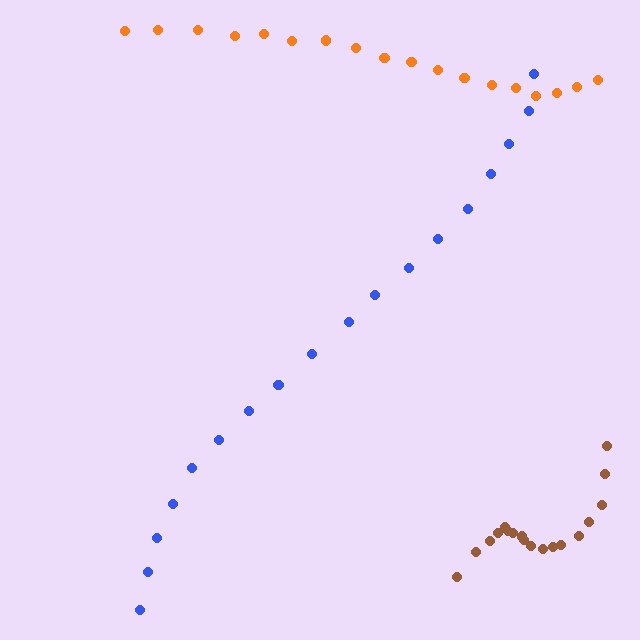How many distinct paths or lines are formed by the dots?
There are 3 distinct paths.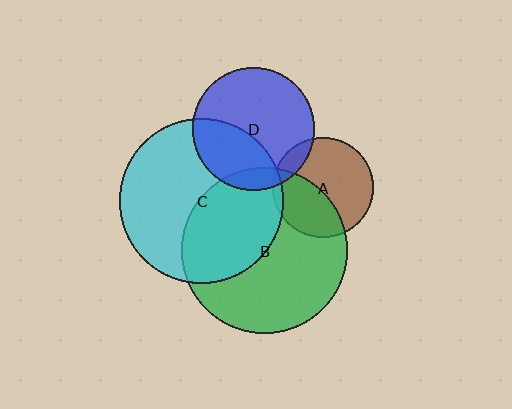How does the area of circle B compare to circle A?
Approximately 2.7 times.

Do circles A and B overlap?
Yes.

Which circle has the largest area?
Circle B (green).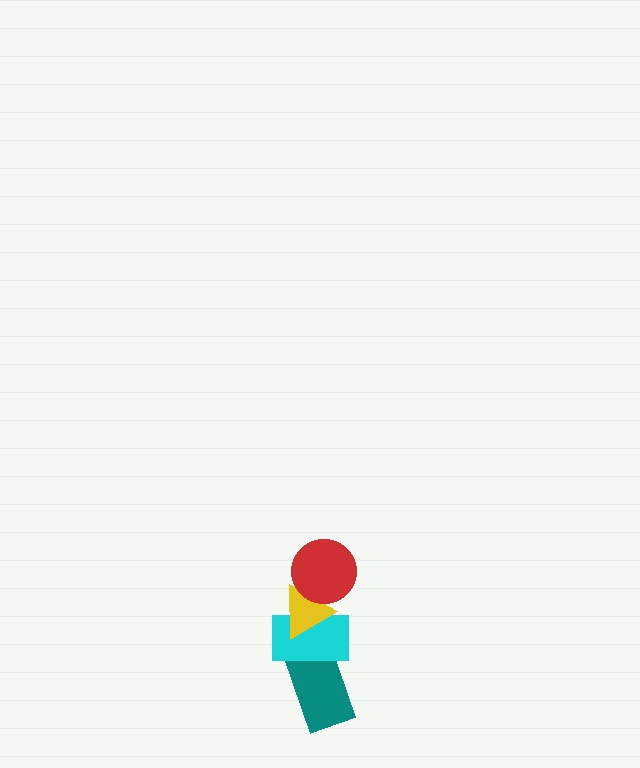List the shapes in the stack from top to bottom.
From top to bottom: the red circle, the yellow triangle, the cyan rectangle, the teal rectangle.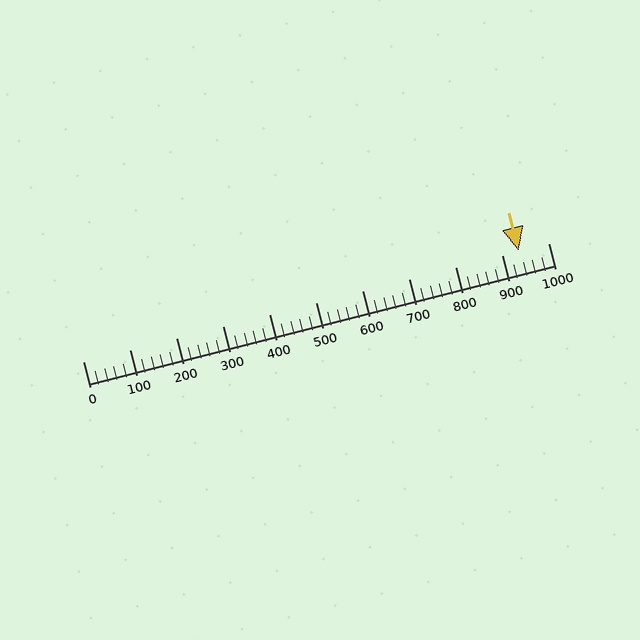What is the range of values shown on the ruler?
The ruler shows values from 0 to 1000.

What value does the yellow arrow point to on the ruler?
The yellow arrow points to approximately 937.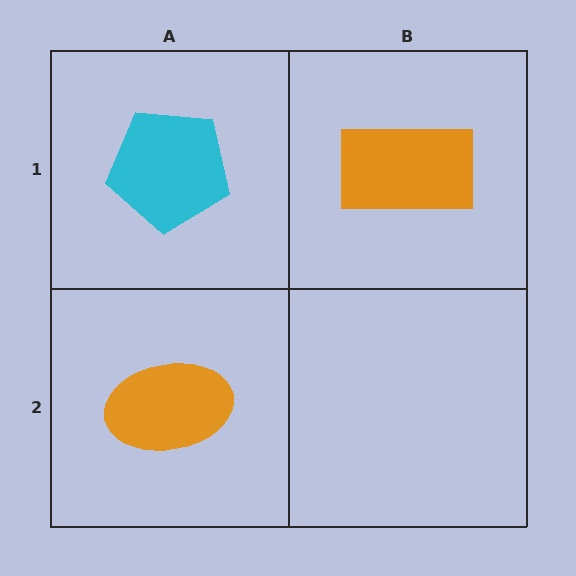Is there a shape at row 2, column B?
No, that cell is empty.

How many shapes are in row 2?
1 shape.